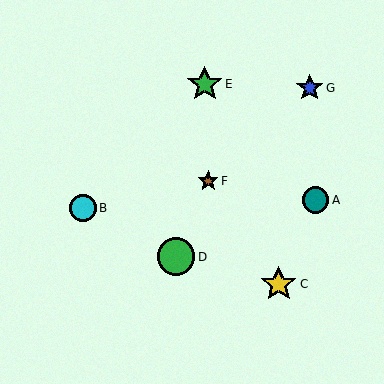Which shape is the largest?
The green circle (labeled D) is the largest.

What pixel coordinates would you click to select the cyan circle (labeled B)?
Click at (83, 208) to select the cyan circle B.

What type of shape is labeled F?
Shape F is a brown star.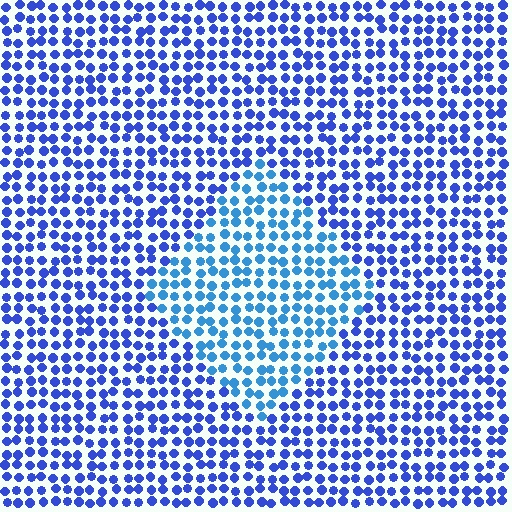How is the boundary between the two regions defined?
The boundary is defined purely by a slight shift in hue (about 27 degrees). Spacing, size, and orientation are identical on both sides.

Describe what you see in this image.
The image is filled with small blue elements in a uniform arrangement. A diamond-shaped region is visible where the elements are tinted to a slightly different hue, forming a subtle color boundary.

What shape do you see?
I see a diamond.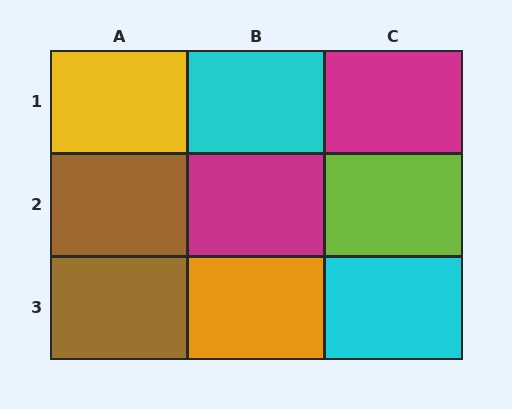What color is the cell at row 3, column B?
Orange.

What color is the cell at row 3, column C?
Cyan.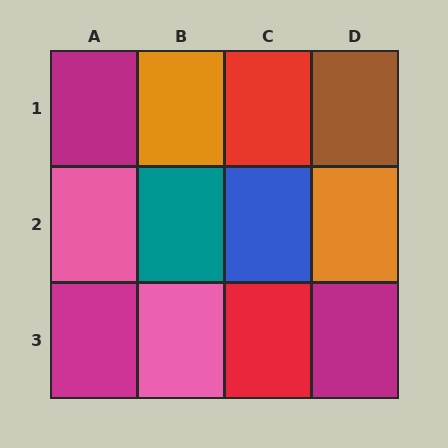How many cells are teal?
1 cell is teal.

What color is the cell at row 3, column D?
Magenta.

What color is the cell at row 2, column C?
Blue.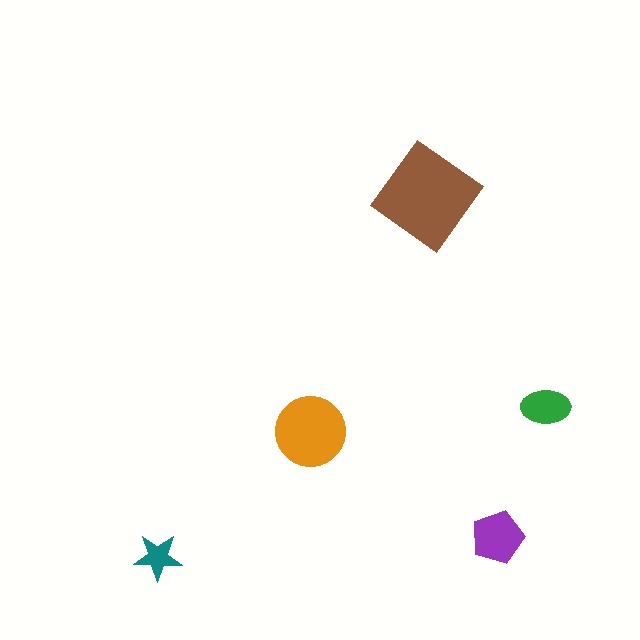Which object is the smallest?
The teal star.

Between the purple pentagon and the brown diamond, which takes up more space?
The brown diamond.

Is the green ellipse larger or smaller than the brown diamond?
Smaller.